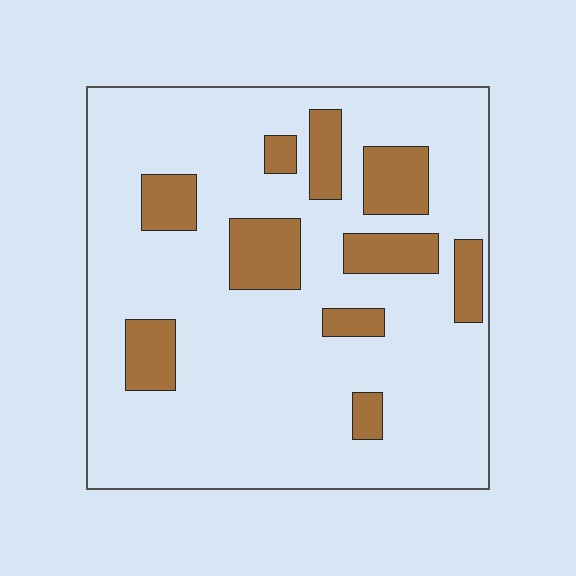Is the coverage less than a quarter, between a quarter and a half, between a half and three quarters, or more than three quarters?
Less than a quarter.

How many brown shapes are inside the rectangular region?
10.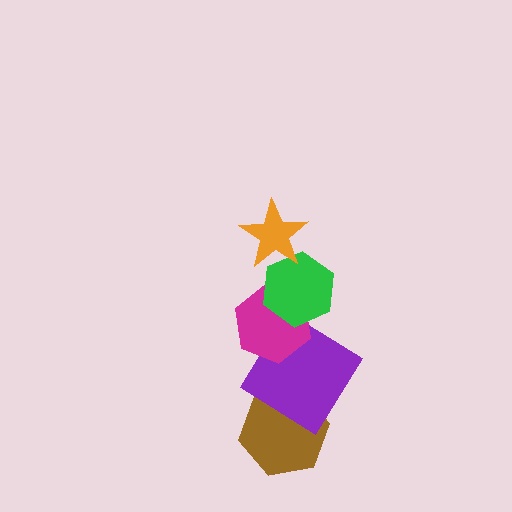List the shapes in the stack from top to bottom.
From top to bottom: the orange star, the green hexagon, the magenta hexagon, the purple diamond, the brown hexagon.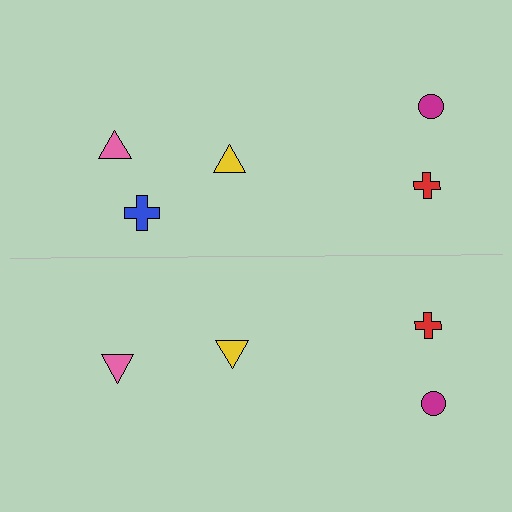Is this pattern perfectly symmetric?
No, the pattern is not perfectly symmetric. A blue cross is missing from the bottom side.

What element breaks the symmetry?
A blue cross is missing from the bottom side.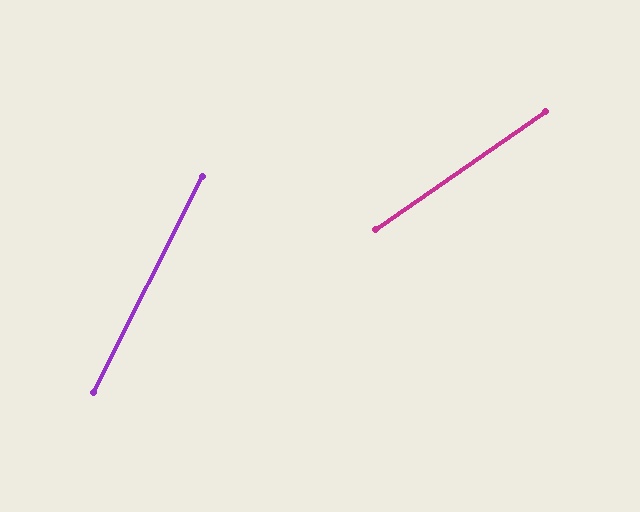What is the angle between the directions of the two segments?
Approximately 28 degrees.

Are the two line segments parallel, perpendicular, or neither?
Neither parallel nor perpendicular — they differ by about 28°.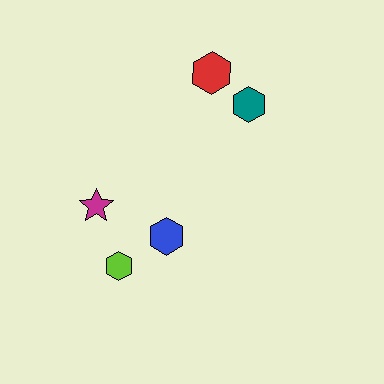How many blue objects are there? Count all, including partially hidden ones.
There is 1 blue object.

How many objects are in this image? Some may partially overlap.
There are 5 objects.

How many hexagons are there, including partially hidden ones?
There are 4 hexagons.